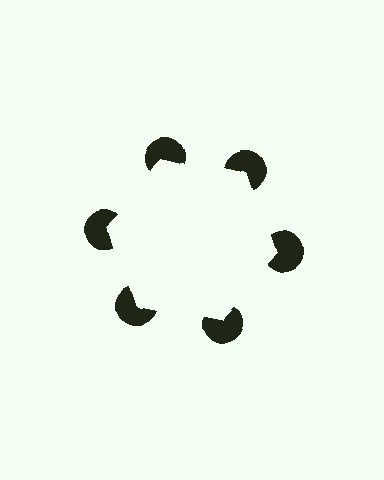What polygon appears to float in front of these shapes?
An illusory hexagon — its edges are inferred from the aligned wedge cuts in the pac-man discs, not physically drawn.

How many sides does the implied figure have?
6 sides.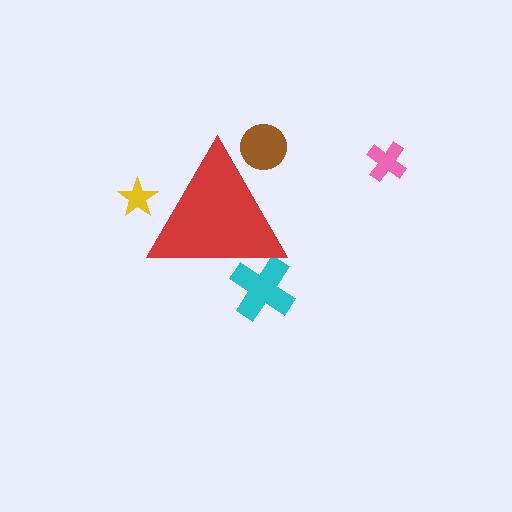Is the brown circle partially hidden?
Yes, the brown circle is partially hidden behind the red triangle.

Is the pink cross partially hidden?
No, the pink cross is fully visible.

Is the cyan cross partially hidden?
Yes, the cyan cross is partially hidden behind the red triangle.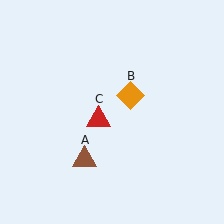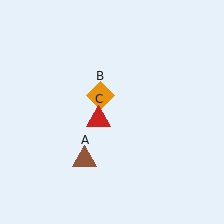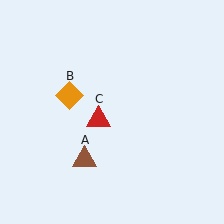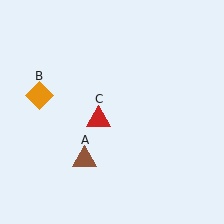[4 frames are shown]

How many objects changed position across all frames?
1 object changed position: orange diamond (object B).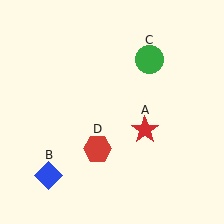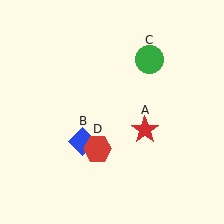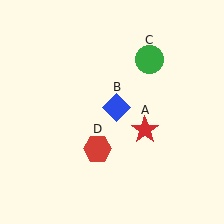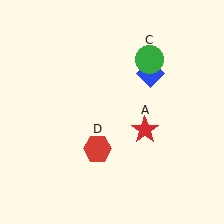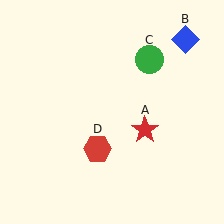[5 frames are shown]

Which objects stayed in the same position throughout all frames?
Red star (object A) and green circle (object C) and red hexagon (object D) remained stationary.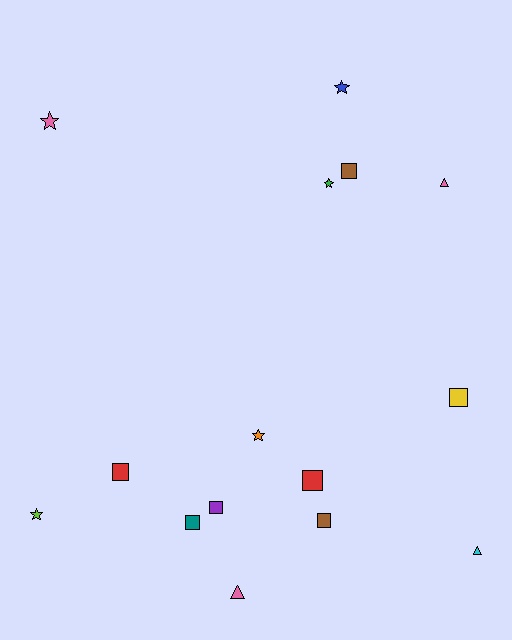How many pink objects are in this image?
There are 3 pink objects.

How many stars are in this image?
There are 5 stars.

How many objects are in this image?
There are 15 objects.